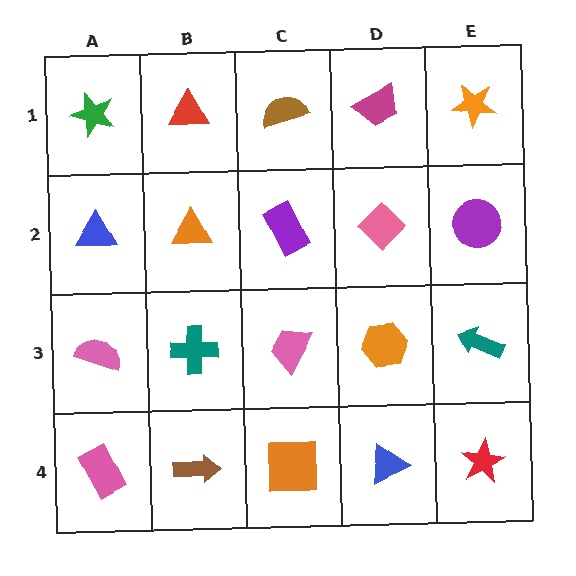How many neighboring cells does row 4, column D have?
3.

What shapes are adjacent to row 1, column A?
A blue triangle (row 2, column A), a red triangle (row 1, column B).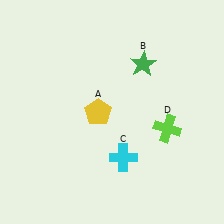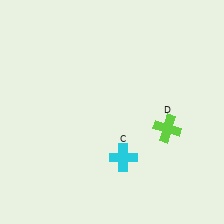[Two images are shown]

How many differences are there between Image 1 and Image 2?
There are 2 differences between the two images.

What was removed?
The yellow pentagon (A), the green star (B) were removed in Image 2.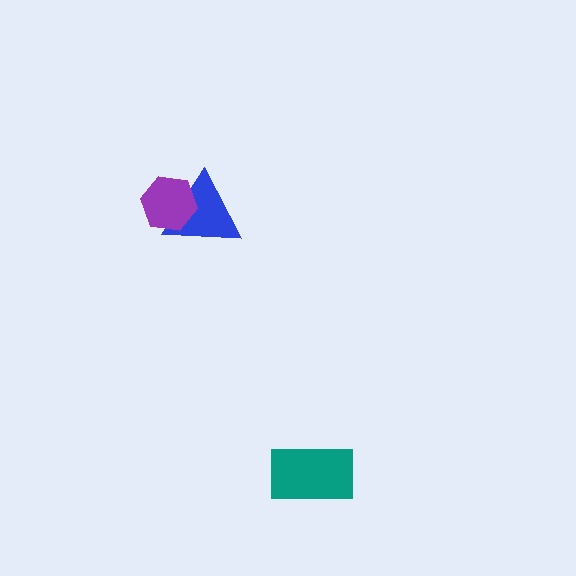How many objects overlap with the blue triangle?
1 object overlaps with the blue triangle.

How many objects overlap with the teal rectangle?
0 objects overlap with the teal rectangle.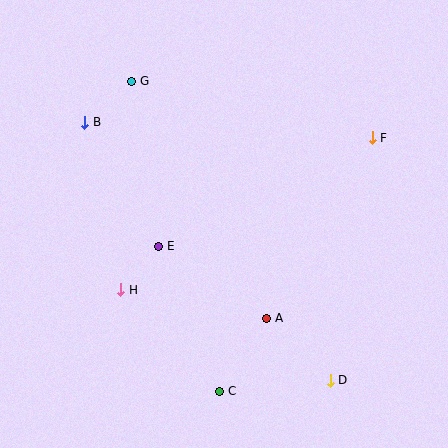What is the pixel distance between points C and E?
The distance between C and E is 157 pixels.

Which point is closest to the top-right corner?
Point F is closest to the top-right corner.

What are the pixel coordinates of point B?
Point B is at (85, 122).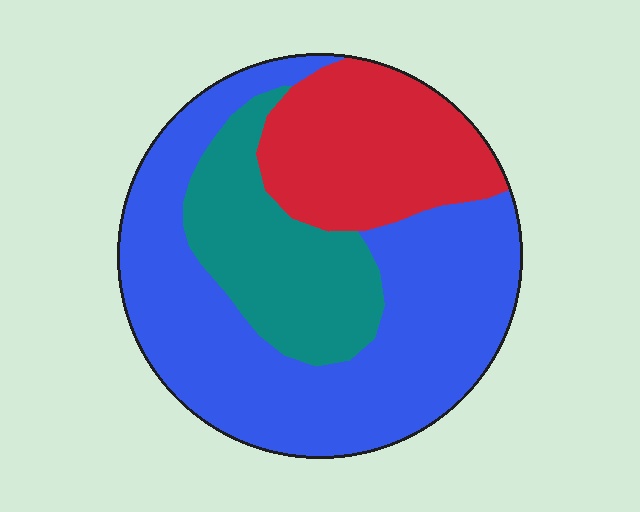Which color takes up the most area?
Blue, at roughly 55%.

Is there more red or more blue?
Blue.